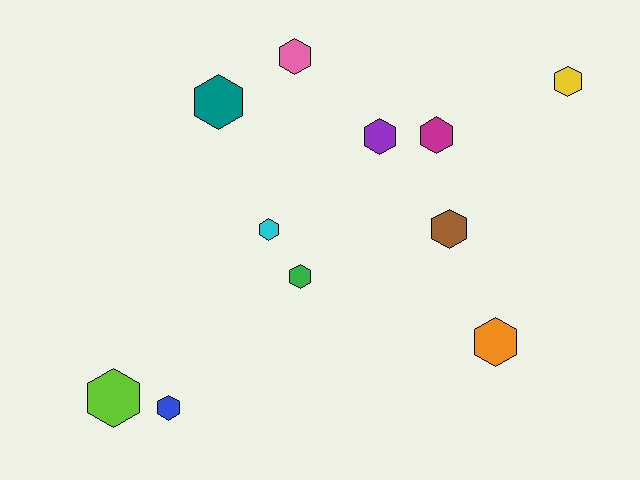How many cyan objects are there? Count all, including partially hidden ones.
There is 1 cyan object.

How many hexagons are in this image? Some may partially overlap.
There are 11 hexagons.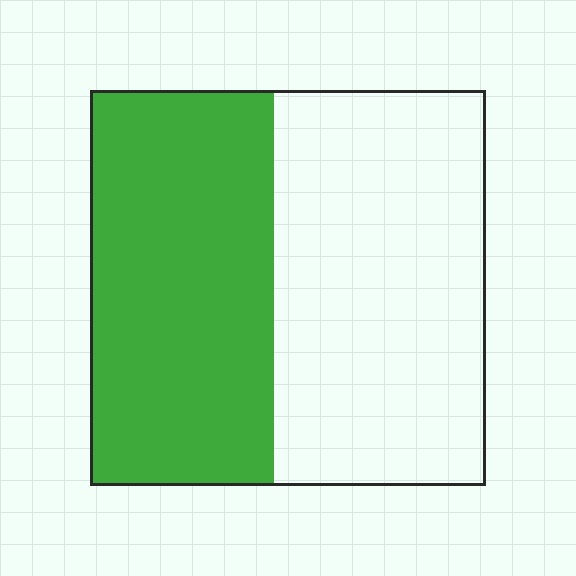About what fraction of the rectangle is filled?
About one half (1/2).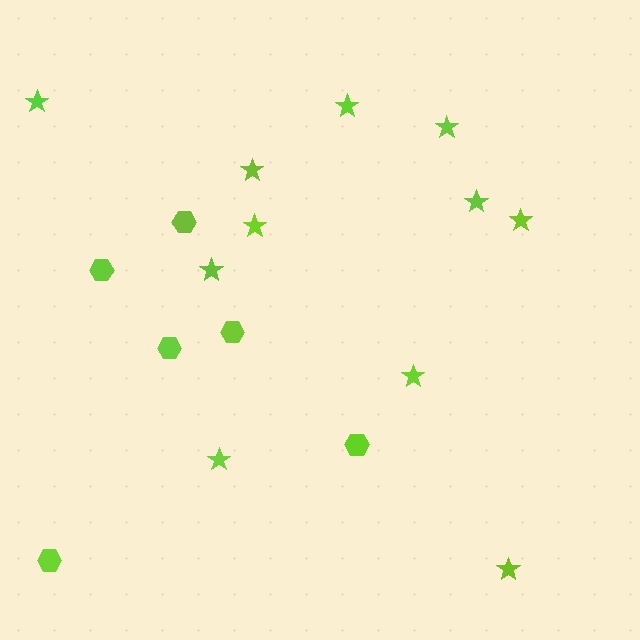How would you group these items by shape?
There are 2 groups: one group of stars (11) and one group of hexagons (6).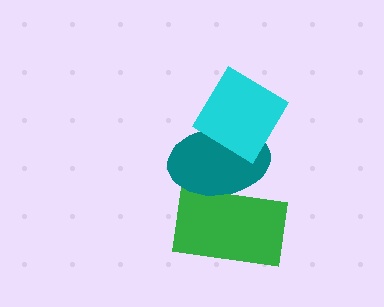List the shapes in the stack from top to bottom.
From top to bottom: the cyan diamond, the teal ellipse, the green rectangle.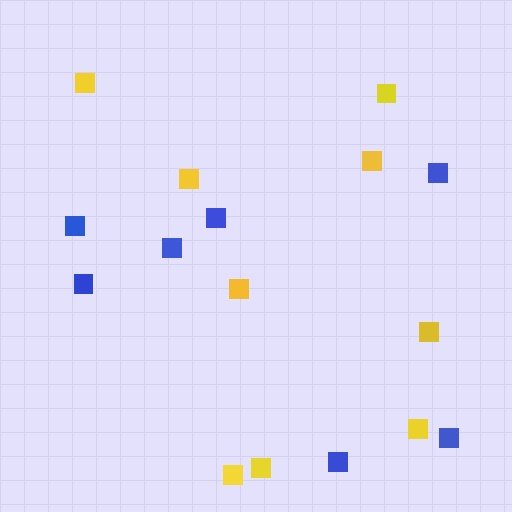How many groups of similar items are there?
There are 2 groups: one group of yellow squares (9) and one group of blue squares (7).